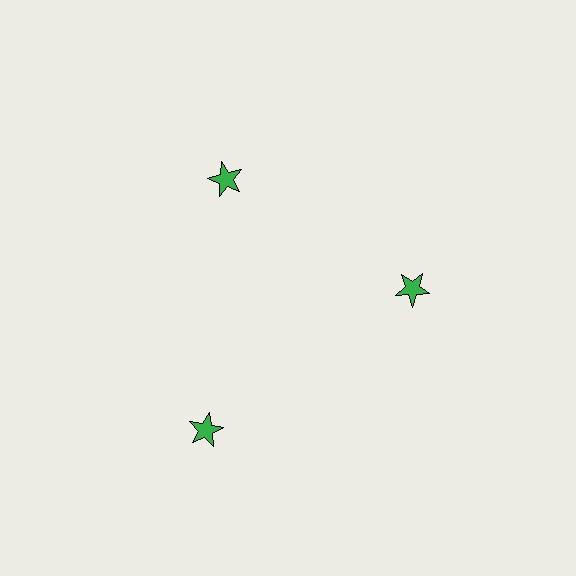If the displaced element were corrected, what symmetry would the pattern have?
It would have 3-fold rotational symmetry — the pattern would map onto itself every 120 degrees.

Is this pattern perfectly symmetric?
No. The 3 green stars are arranged in a ring, but one element near the 7 o'clock position is pushed outward from the center, breaking the 3-fold rotational symmetry.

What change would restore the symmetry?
The symmetry would be restored by moving it inward, back onto the ring so that all 3 stars sit at equal angles and equal distance from the center.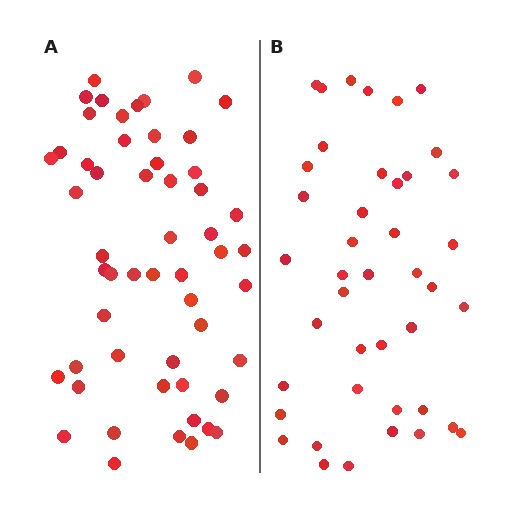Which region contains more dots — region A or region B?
Region A (the left region) has more dots.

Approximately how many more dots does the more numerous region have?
Region A has roughly 12 or so more dots than region B.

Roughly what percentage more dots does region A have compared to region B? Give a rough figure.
About 30% more.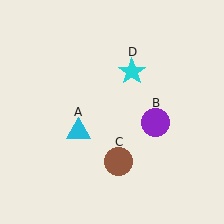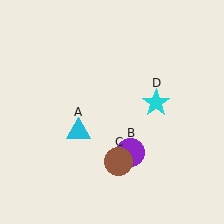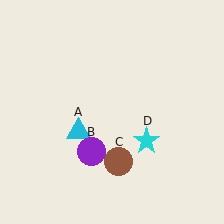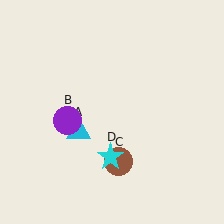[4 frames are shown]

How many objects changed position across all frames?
2 objects changed position: purple circle (object B), cyan star (object D).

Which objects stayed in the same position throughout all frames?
Cyan triangle (object A) and brown circle (object C) remained stationary.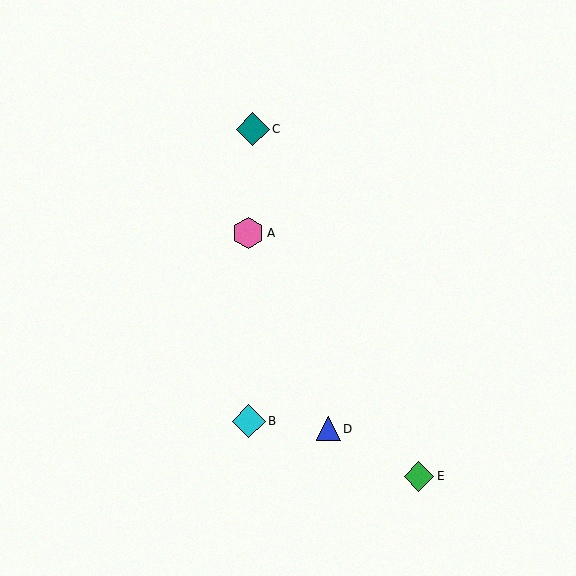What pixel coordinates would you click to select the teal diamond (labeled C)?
Click at (253, 129) to select the teal diamond C.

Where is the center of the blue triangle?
The center of the blue triangle is at (328, 429).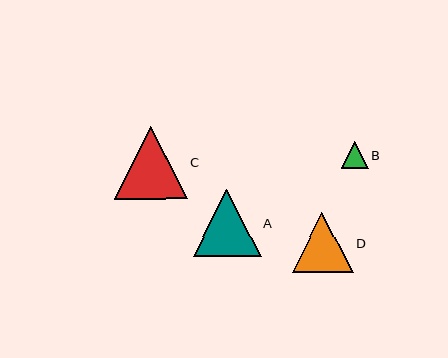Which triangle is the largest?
Triangle C is the largest with a size of approximately 73 pixels.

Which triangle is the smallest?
Triangle B is the smallest with a size of approximately 27 pixels.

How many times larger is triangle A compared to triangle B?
Triangle A is approximately 2.5 times the size of triangle B.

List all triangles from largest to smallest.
From largest to smallest: C, A, D, B.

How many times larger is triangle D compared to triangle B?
Triangle D is approximately 2.2 times the size of triangle B.